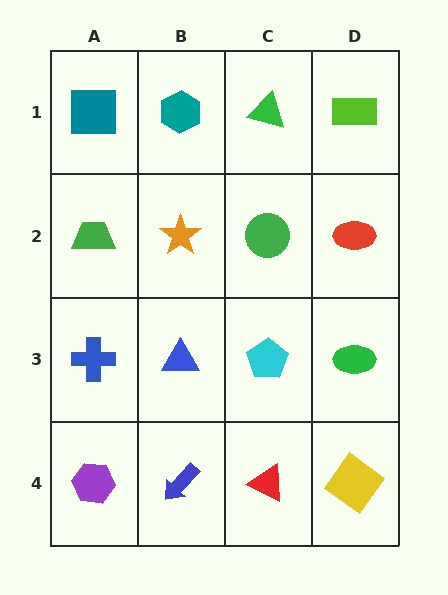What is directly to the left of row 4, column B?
A purple hexagon.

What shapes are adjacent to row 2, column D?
A lime rectangle (row 1, column D), a green ellipse (row 3, column D), a green circle (row 2, column C).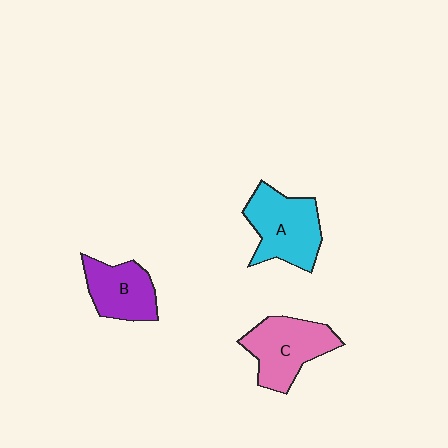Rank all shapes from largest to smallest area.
From largest to smallest: A (cyan), C (pink), B (purple).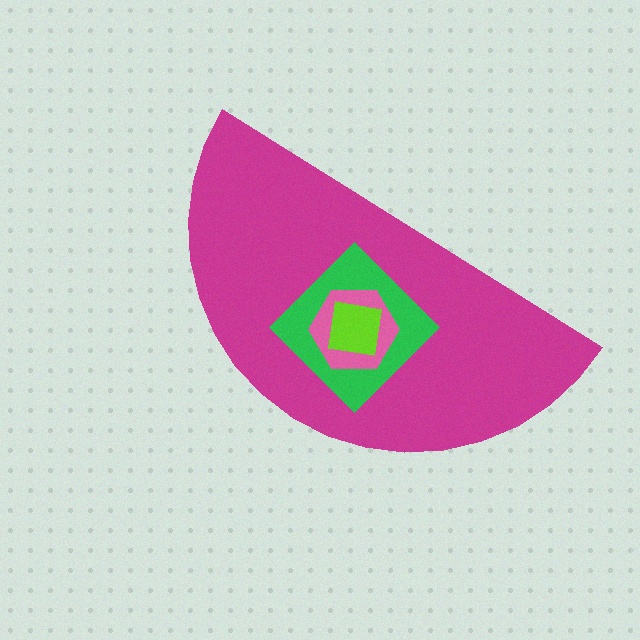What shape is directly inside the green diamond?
The pink hexagon.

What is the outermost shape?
The magenta semicircle.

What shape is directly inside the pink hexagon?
The lime square.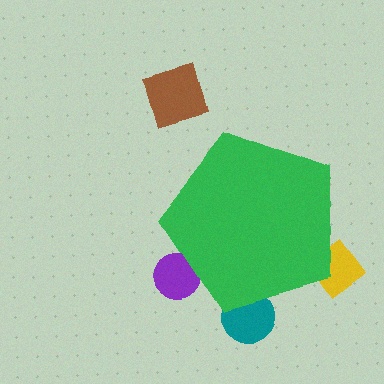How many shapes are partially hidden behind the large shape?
3 shapes are partially hidden.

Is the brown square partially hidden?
No, the brown square is fully visible.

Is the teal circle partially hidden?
Yes, the teal circle is partially hidden behind the green pentagon.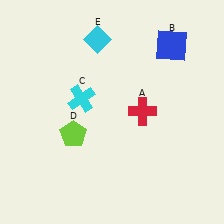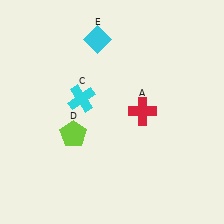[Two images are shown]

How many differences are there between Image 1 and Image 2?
There is 1 difference between the two images.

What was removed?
The blue square (B) was removed in Image 2.